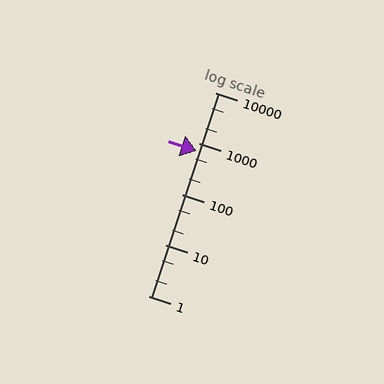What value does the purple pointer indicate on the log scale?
The pointer indicates approximately 700.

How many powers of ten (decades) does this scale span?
The scale spans 4 decades, from 1 to 10000.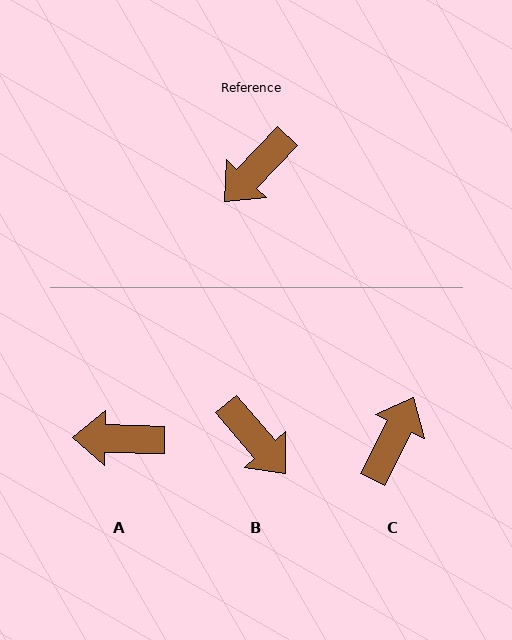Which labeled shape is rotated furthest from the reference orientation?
C, about 163 degrees away.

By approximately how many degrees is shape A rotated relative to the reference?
Approximately 48 degrees clockwise.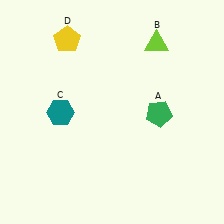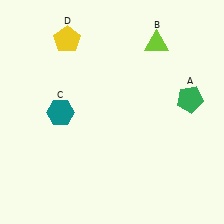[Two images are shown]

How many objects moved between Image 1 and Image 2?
1 object moved between the two images.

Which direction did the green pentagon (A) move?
The green pentagon (A) moved right.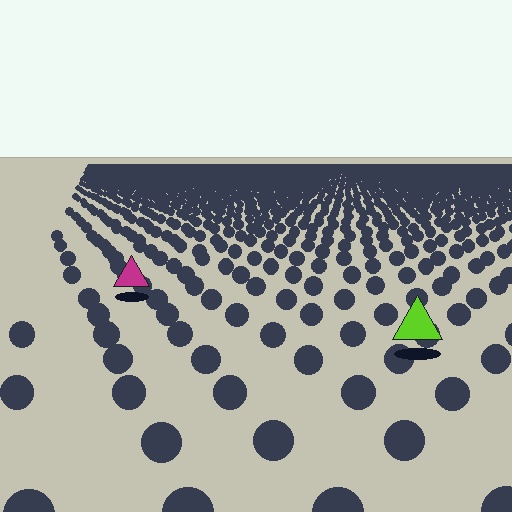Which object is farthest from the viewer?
The magenta triangle is farthest from the viewer. It appears smaller and the ground texture around it is denser.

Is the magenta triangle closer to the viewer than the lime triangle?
No. The lime triangle is closer — you can tell from the texture gradient: the ground texture is coarser near it.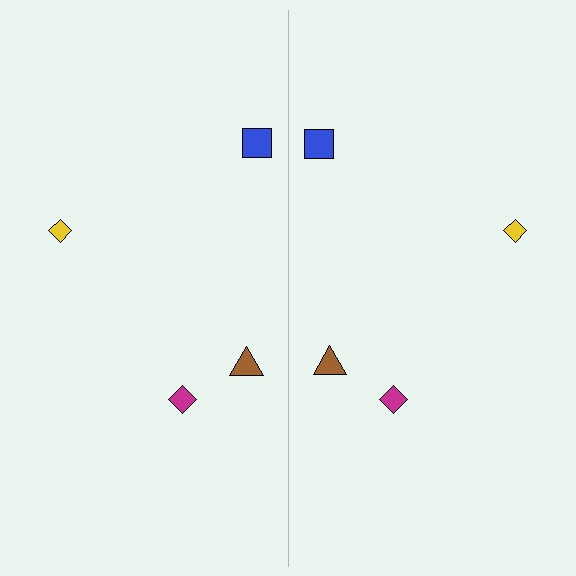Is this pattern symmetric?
Yes, this pattern has bilateral (reflection) symmetry.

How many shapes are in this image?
There are 8 shapes in this image.